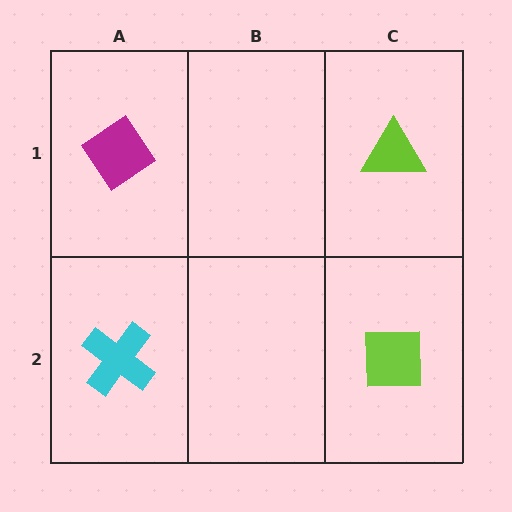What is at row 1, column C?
A lime triangle.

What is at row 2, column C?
A lime square.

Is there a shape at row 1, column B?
No, that cell is empty.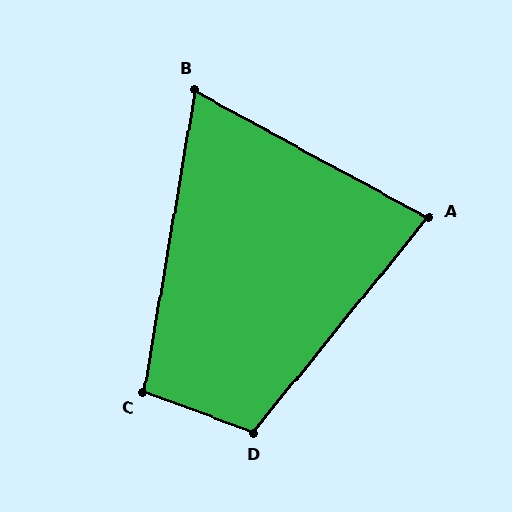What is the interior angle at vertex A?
Approximately 79 degrees (acute).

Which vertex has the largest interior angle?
D, at approximately 109 degrees.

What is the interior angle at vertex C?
Approximately 101 degrees (obtuse).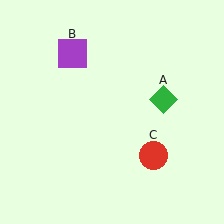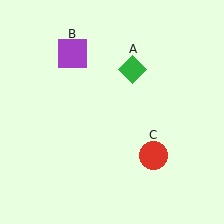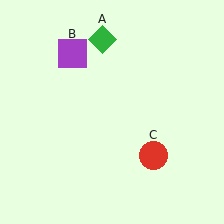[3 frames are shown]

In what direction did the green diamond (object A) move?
The green diamond (object A) moved up and to the left.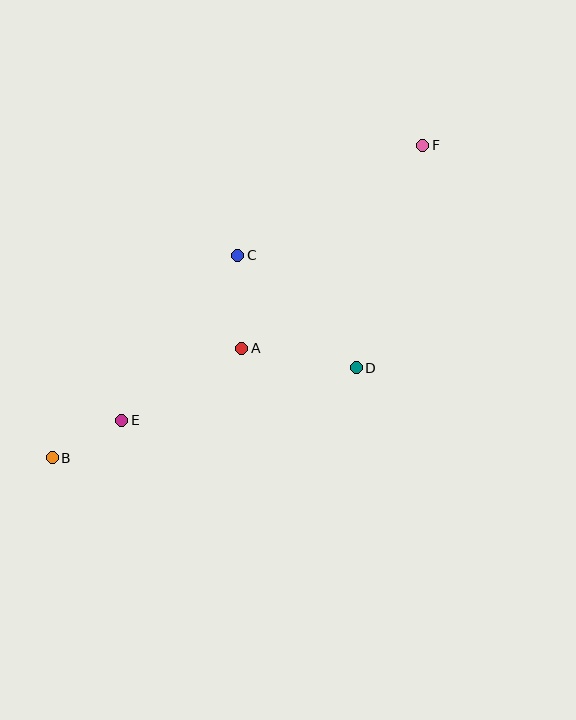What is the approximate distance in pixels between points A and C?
The distance between A and C is approximately 93 pixels.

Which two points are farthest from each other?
Points B and F are farthest from each other.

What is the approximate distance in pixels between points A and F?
The distance between A and F is approximately 272 pixels.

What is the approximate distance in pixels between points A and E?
The distance between A and E is approximately 140 pixels.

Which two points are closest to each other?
Points B and E are closest to each other.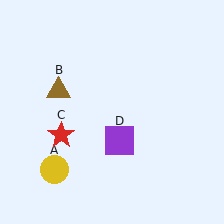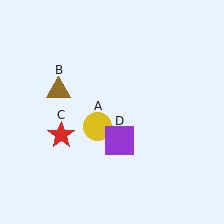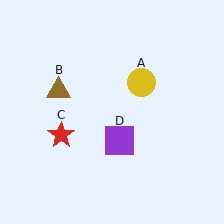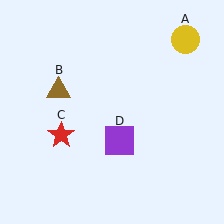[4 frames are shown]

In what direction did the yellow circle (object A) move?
The yellow circle (object A) moved up and to the right.